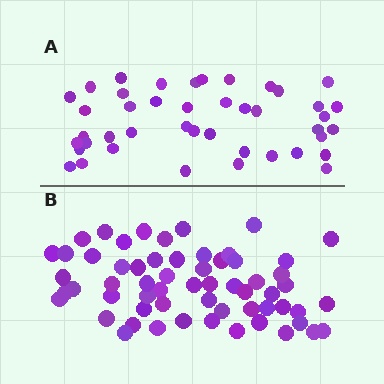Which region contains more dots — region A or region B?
Region B (the bottom region) has more dots.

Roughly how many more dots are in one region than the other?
Region B has approximately 15 more dots than region A.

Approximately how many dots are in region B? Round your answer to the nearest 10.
About 60 dots.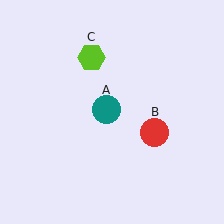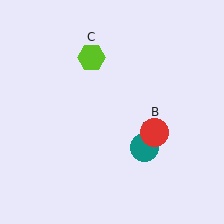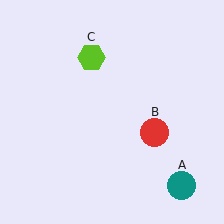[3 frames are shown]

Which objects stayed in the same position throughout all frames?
Red circle (object B) and lime hexagon (object C) remained stationary.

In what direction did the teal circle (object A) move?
The teal circle (object A) moved down and to the right.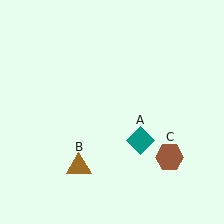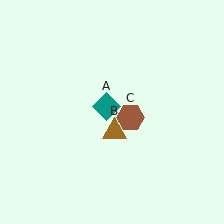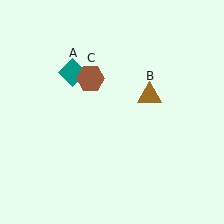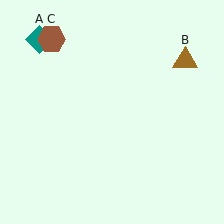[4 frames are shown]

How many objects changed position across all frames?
3 objects changed position: teal diamond (object A), brown triangle (object B), brown hexagon (object C).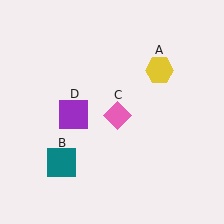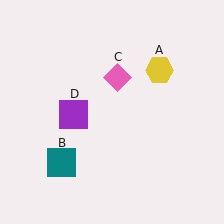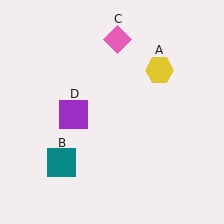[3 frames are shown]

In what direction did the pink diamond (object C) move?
The pink diamond (object C) moved up.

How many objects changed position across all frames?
1 object changed position: pink diamond (object C).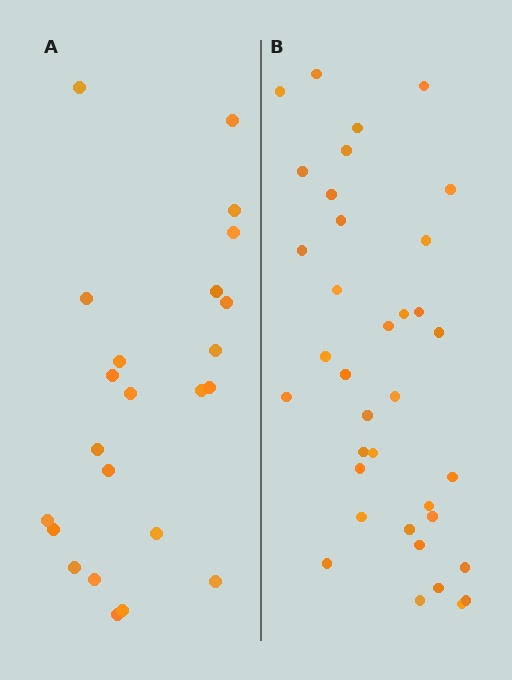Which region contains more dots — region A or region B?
Region B (the right region) has more dots.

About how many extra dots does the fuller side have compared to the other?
Region B has approximately 15 more dots than region A.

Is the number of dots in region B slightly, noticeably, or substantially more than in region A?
Region B has substantially more. The ratio is roughly 1.6 to 1.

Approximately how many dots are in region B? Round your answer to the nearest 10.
About 40 dots. (The exact count is 36, which rounds to 40.)